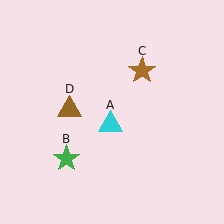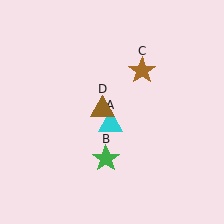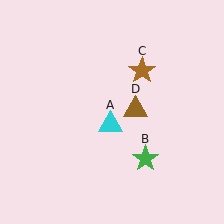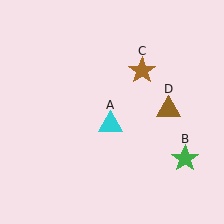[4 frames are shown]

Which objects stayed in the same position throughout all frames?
Cyan triangle (object A) and brown star (object C) remained stationary.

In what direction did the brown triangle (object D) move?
The brown triangle (object D) moved right.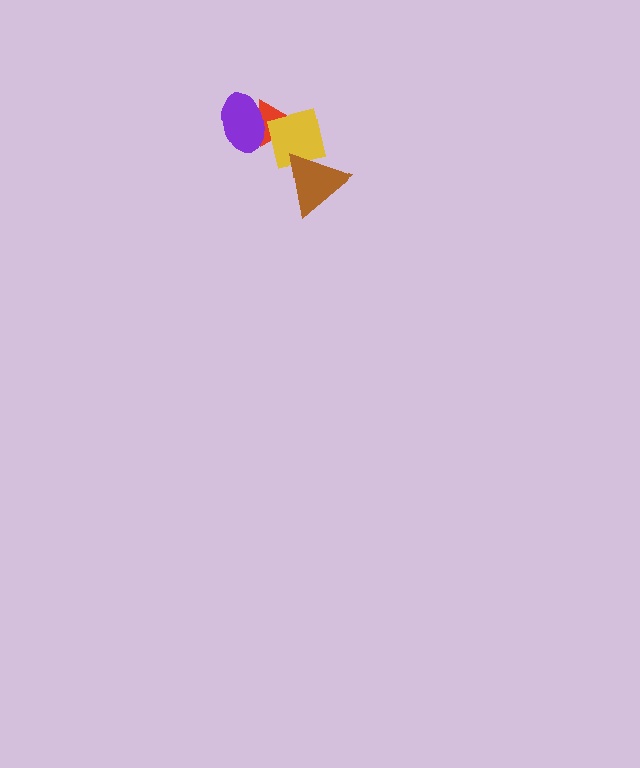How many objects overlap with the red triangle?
2 objects overlap with the red triangle.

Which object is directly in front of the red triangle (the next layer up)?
The purple ellipse is directly in front of the red triangle.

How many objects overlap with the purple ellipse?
2 objects overlap with the purple ellipse.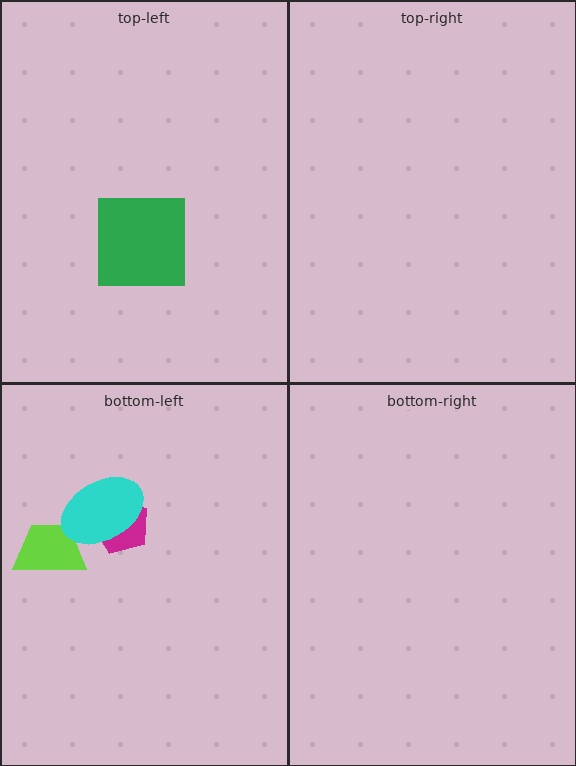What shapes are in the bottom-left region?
The lime trapezoid, the magenta pentagon, the cyan ellipse.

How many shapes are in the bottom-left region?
3.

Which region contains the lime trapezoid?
The bottom-left region.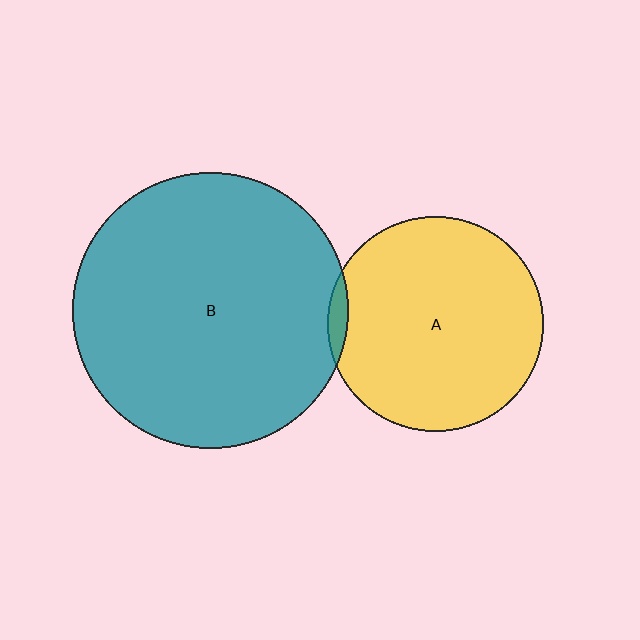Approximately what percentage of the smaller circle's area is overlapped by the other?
Approximately 5%.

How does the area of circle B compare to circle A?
Approximately 1.6 times.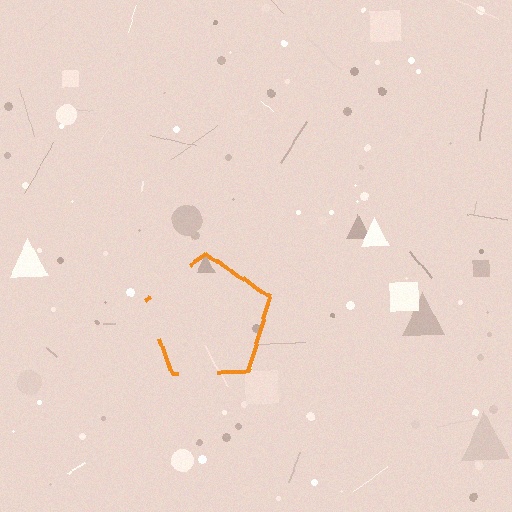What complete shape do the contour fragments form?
The contour fragments form a pentagon.